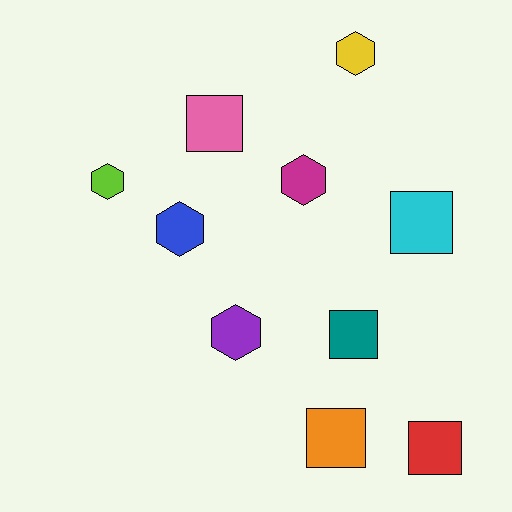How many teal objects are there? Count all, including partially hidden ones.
There is 1 teal object.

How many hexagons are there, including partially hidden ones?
There are 5 hexagons.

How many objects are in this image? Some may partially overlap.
There are 10 objects.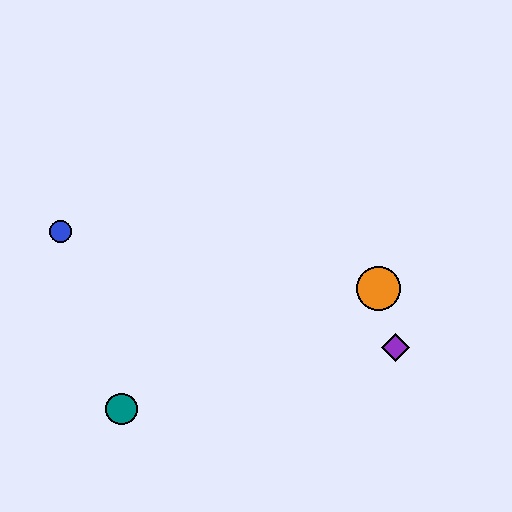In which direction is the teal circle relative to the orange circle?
The teal circle is to the left of the orange circle.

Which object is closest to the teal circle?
The blue circle is closest to the teal circle.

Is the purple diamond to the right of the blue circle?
Yes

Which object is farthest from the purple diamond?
The blue circle is farthest from the purple diamond.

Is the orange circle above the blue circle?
No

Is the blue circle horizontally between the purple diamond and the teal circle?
No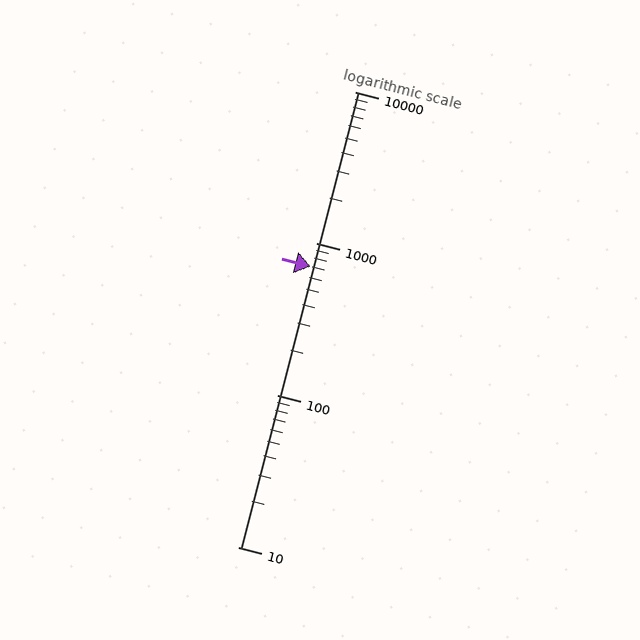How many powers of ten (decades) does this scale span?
The scale spans 3 decades, from 10 to 10000.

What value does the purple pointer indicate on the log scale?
The pointer indicates approximately 700.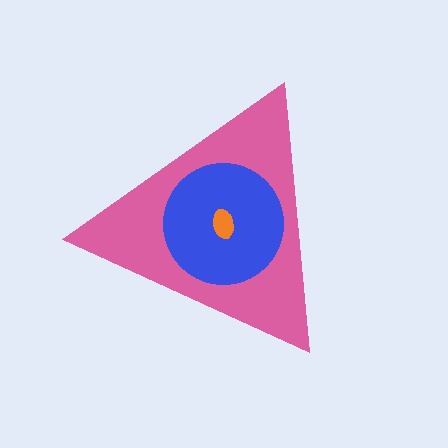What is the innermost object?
The orange ellipse.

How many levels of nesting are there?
3.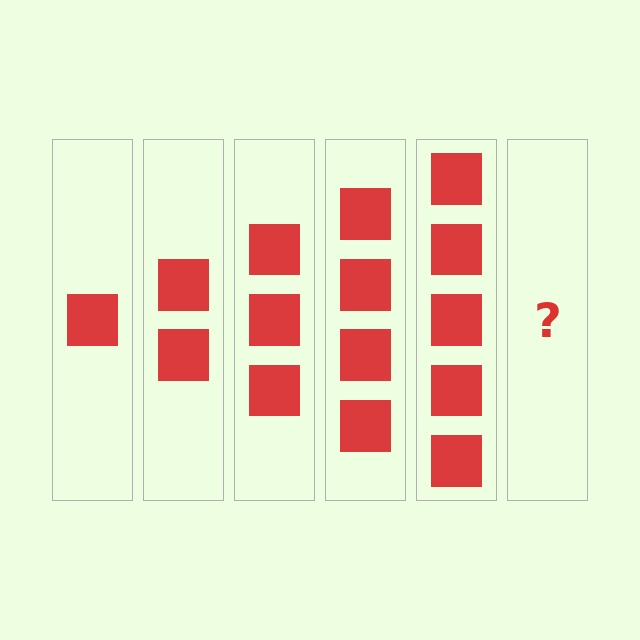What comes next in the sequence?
The next element should be 6 squares.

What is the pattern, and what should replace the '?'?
The pattern is that each step adds one more square. The '?' should be 6 squares.